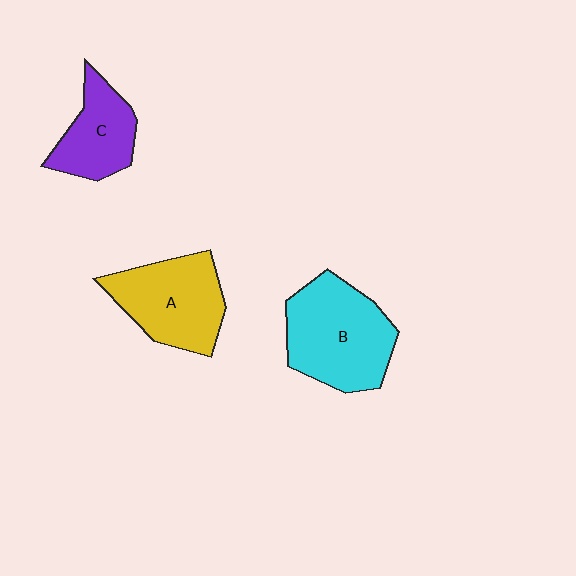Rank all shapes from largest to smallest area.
From largest to smallest: B (cyan), A (yellow), C (purple).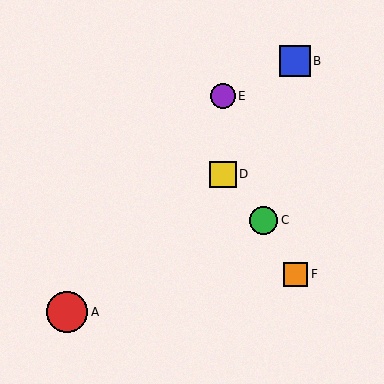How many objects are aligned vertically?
2 objects (D, E) are aligned vertically.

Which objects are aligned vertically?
Objects D, E are aligned vertically.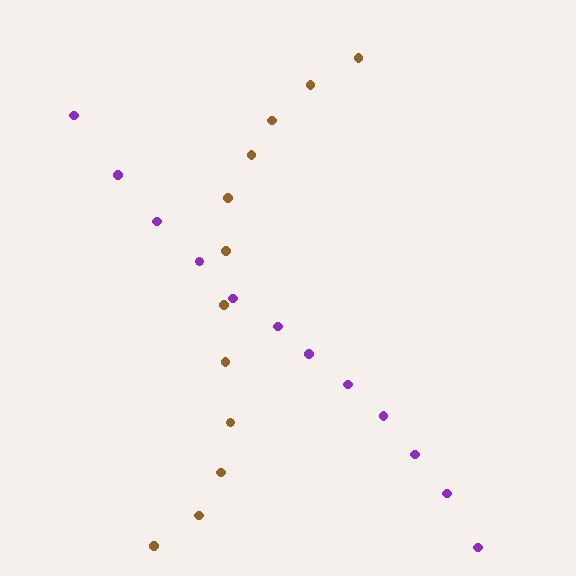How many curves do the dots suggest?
There are 2 distinct paths.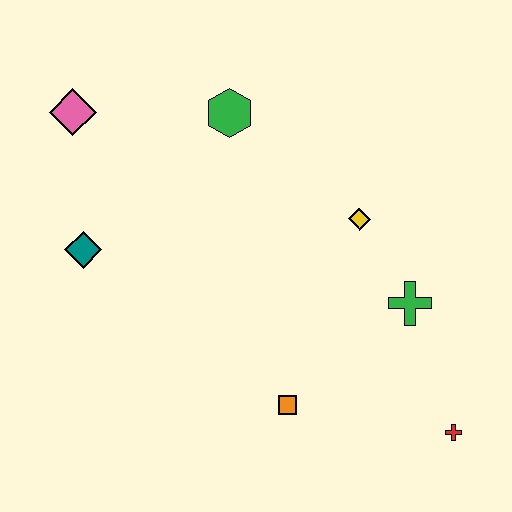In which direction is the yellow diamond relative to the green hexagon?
The yellow diamond is to the right of the green hexagon.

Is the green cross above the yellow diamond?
No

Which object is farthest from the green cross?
The pink diamond is farthest from the green cross.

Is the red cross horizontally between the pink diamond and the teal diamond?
No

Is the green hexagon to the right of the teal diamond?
Yes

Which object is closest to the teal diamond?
The pink diamond is closest to the teal diamond.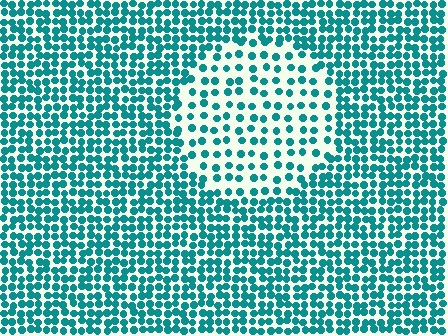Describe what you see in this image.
The image contains small teal elements arranged at two different densities. A circle-shaped region is visible where the elements are less densely packed than the surrounding area.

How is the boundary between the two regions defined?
The boundary is defined by a change in element density (approximately 2.1x ratio). All elements are the same color, size, and shape.